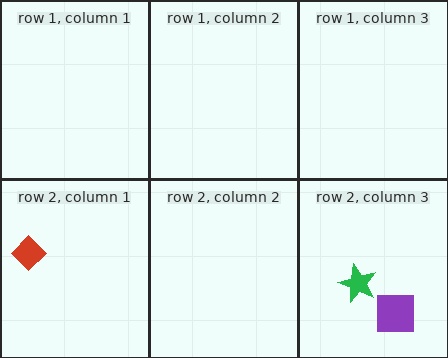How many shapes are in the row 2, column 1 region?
1.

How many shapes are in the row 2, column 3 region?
2.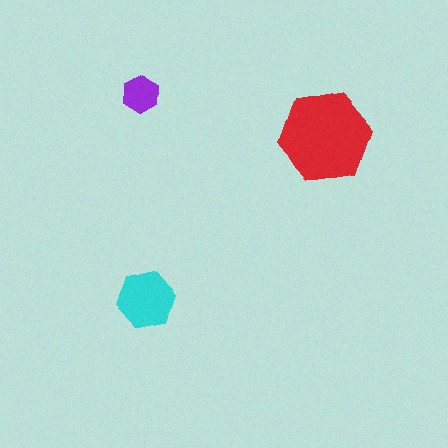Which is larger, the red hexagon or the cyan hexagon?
The red one.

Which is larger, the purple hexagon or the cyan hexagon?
The cyan one.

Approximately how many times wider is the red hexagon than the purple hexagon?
About 2.5 times wider.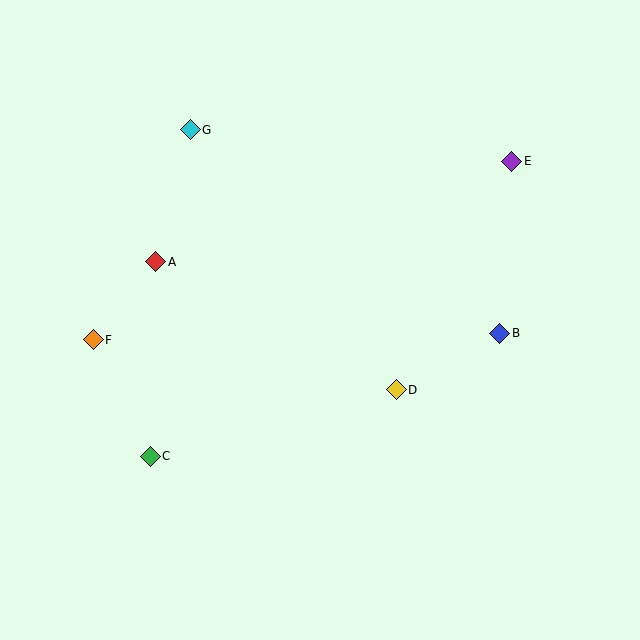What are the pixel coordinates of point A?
Point A is at (156, 262).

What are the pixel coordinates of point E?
Point E is at (512, 161).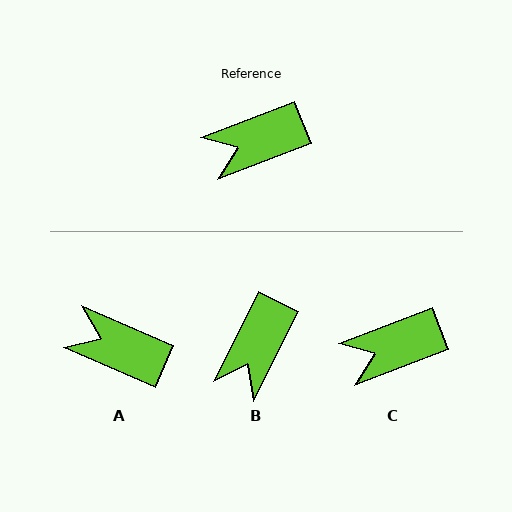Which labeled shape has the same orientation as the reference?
C.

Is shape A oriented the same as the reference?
No, it is off by about 44 degrees.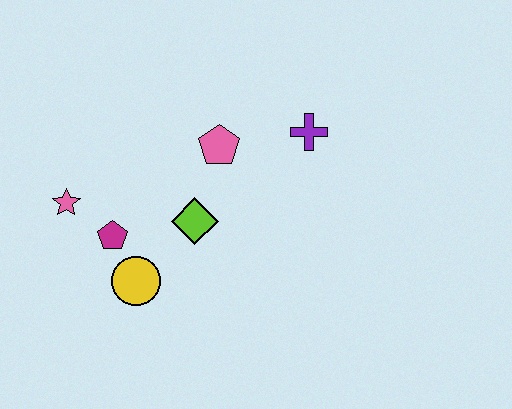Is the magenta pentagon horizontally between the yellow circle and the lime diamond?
No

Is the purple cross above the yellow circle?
Yes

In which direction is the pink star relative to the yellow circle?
The pink star is above the yellow circle.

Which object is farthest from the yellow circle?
The purple cross is farthest from the yellow circle.